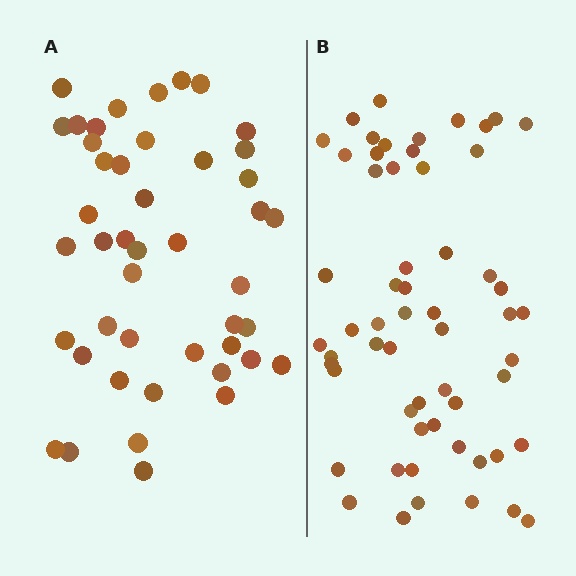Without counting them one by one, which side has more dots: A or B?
Region B (the right region) has more dots.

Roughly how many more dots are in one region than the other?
Region B has approximately 15 more dots than region A.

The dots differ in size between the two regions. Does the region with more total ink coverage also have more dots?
No. Region A has more total ink coverage because its dots are larger, but region B actually contains more individual dots. Total area can be misleading — the number of items is what matters here.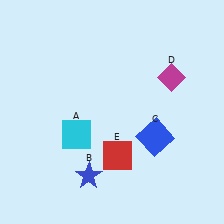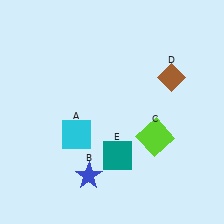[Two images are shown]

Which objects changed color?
C changed from blue to lime. D changed from magenta to brown. E changed from red to teal.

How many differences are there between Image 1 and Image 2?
There are 3 differences between the two images.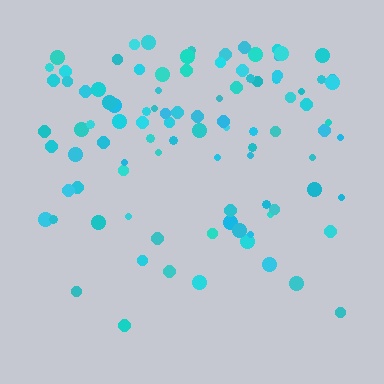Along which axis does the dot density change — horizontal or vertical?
Vertical.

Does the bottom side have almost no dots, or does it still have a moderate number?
Still a moderate number, just noticeably fewer than the top.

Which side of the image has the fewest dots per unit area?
The bottom.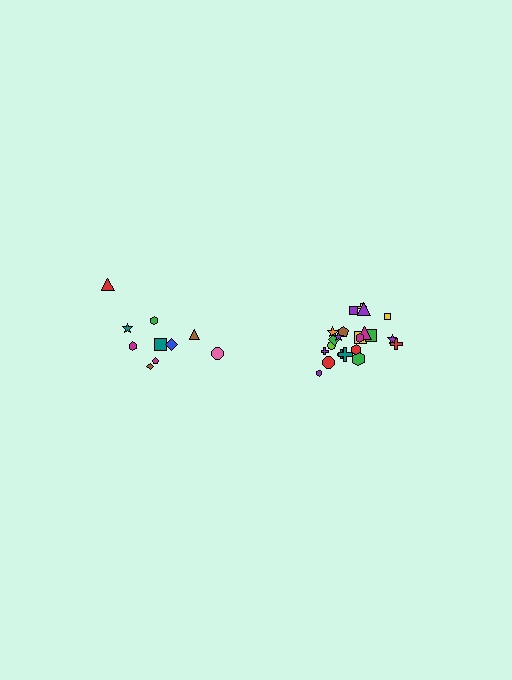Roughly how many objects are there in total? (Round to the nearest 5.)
Roughly 30 objects in total.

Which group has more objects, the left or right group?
The right group.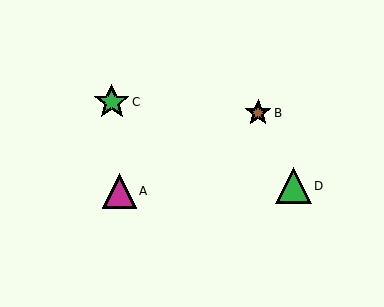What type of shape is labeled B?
Shape B is a brown star.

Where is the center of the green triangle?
The center of the green triangle is at (293, 186).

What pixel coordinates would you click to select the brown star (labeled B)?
Click at (258, 113) to select the brown star B.